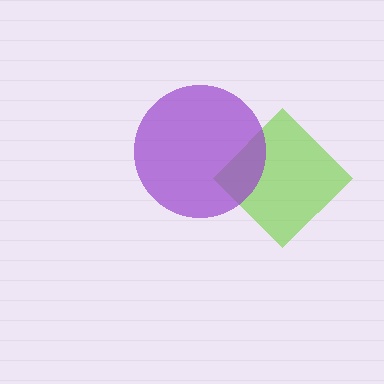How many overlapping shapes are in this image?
There are 2 overlapping shapes in the image.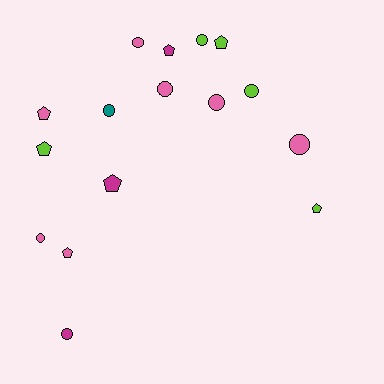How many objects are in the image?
There are 16 objects.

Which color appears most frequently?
Pink, with 7 objects.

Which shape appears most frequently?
Circle, with 9 objects.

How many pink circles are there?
There are 5 pink circles.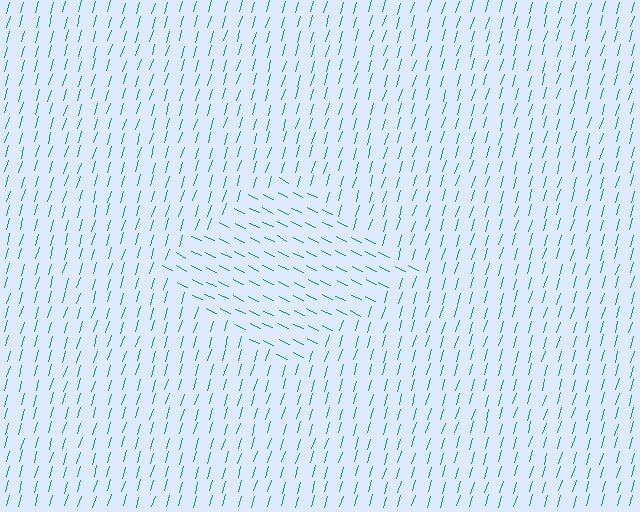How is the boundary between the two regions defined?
The boundary is defined purely by a change in line orientation (approximately 80 degrees difference). All lines are the same color and thickness.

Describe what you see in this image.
The image is filled with small teal line segments. A diamond region in the image has lines oriented differently from the surrounding lines, creating a visible texture boundary.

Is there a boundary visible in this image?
Yes, there is a texture boundary formed by a change in line orientation.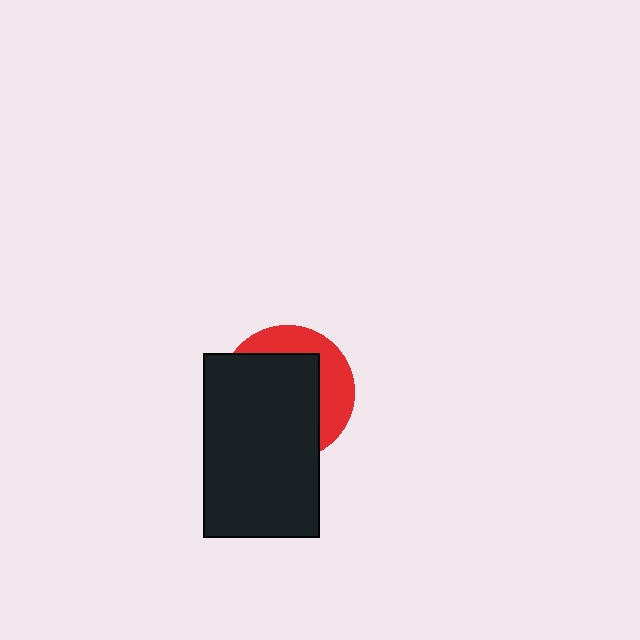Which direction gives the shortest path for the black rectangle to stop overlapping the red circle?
Moving toward the lower-left gives the shortest separation.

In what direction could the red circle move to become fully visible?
The red circle could move toward the upper-right. That would shift it out from behind the black rectangle entirely.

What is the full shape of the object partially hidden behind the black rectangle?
The partially hidden object is a red circle.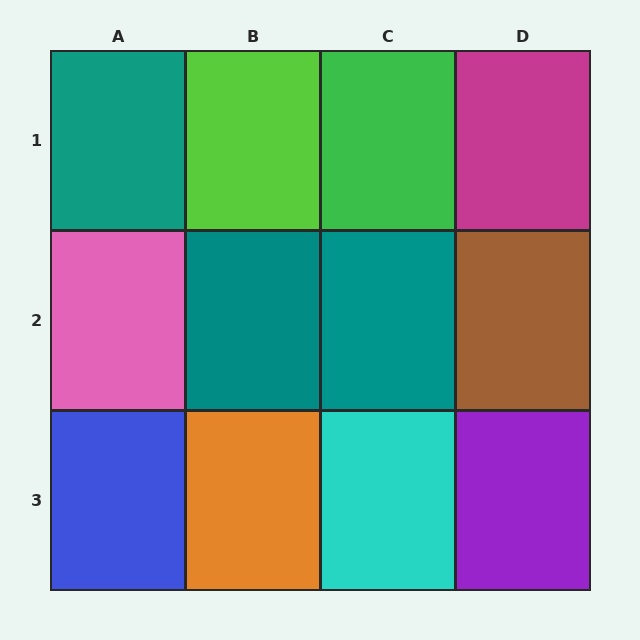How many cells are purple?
1 cell is purple.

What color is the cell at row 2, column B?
Teal.